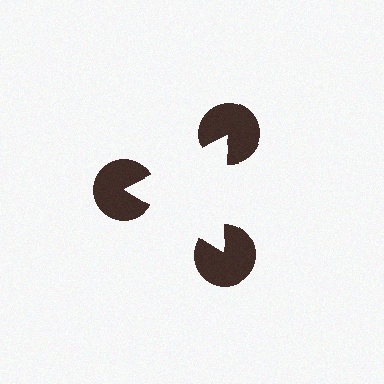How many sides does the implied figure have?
3 sides.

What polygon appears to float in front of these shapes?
An illusory triangle — its edges are inferred from the aligned wedge cuts in the pac-man discs, not physically drawn.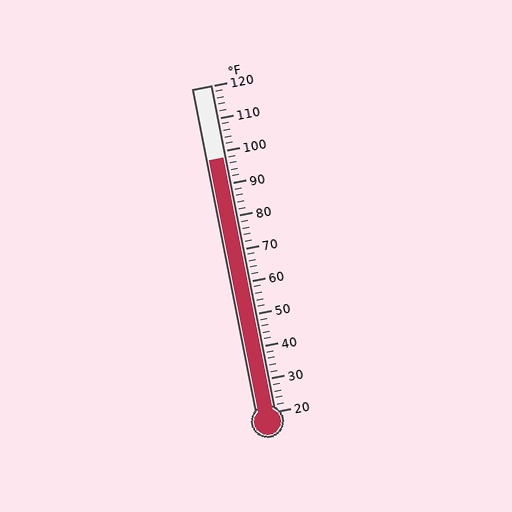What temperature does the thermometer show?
The thermometer shows approximately 98°F.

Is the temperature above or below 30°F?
The temperature is above 30°F.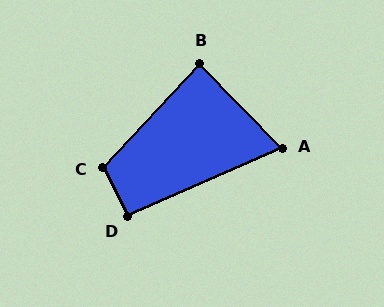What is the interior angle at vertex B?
Approximately 87 degrees (approximately right).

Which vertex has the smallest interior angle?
A, at approximately 69 degrees.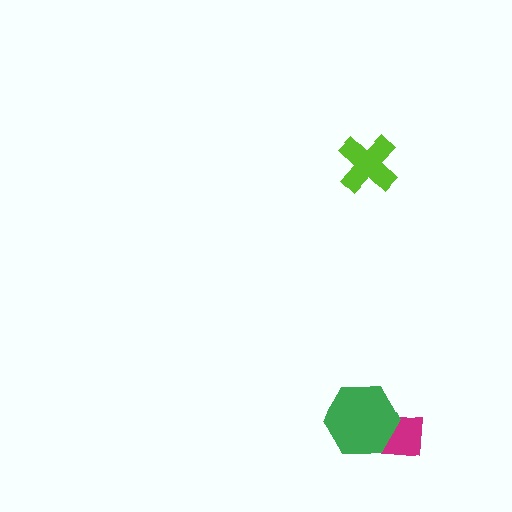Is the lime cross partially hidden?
No, no other shape covers it.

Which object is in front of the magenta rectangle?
The green hexagon is in front of the magenta rectangle.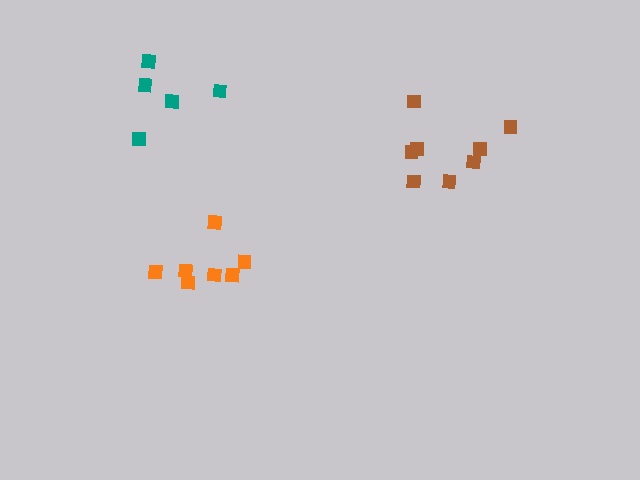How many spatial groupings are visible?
There are 3 spatial groupings.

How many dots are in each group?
Group 1: 7 dots, Group 2: 8 dots, Group 3: 5 dots (20 total).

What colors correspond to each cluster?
The clusters are colored: orange, brown, teal.